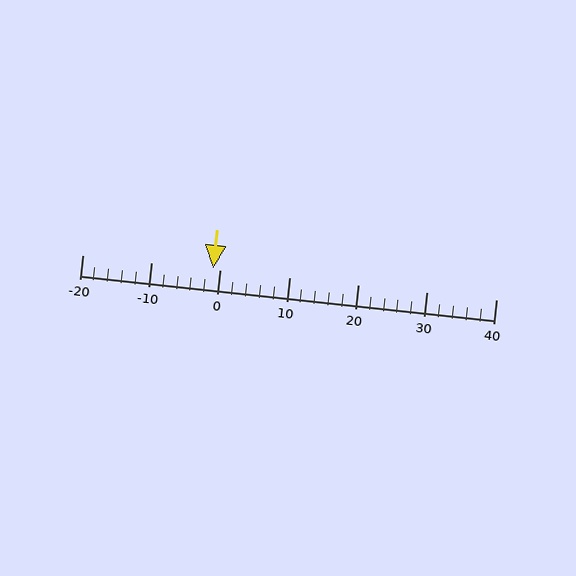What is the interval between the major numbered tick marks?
The major tick marks are spaced 10 units apart.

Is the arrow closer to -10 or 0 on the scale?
The arrow is closer to 0.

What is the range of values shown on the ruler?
The ruler shows values from -20 to 40.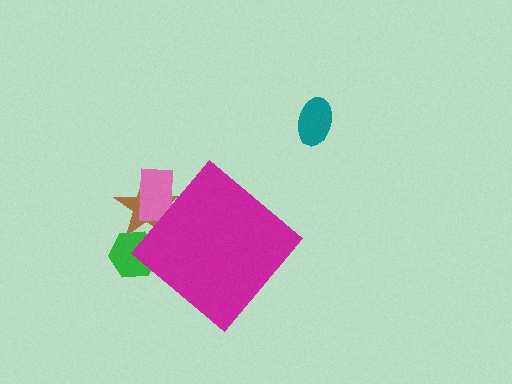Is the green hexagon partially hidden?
Yes, the green hexagon is partially hidden behind the magenta diamond.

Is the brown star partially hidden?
Yes, the brown star is partially hidden behind the magenta diamond.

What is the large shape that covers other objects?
A magenta diamond.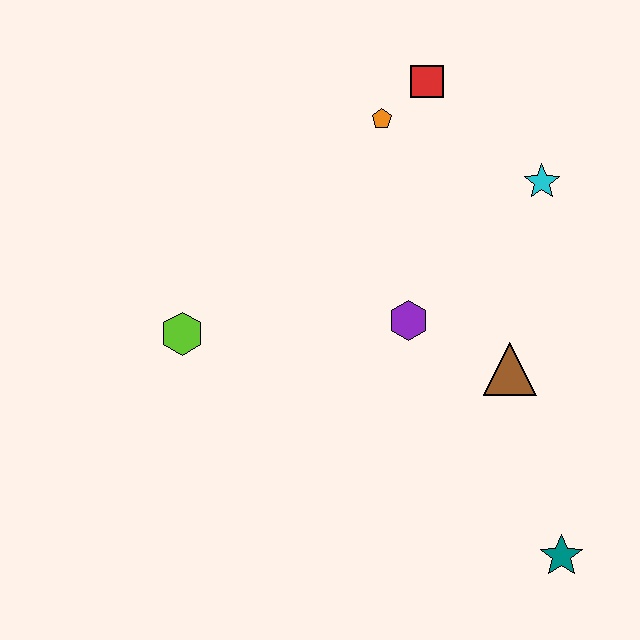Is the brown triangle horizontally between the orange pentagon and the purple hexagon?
No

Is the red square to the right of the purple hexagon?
Yes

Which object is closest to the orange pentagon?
The red square is closest to the orange pentagon.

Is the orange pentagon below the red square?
Yes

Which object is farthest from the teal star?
The red square is farthest from the teal star.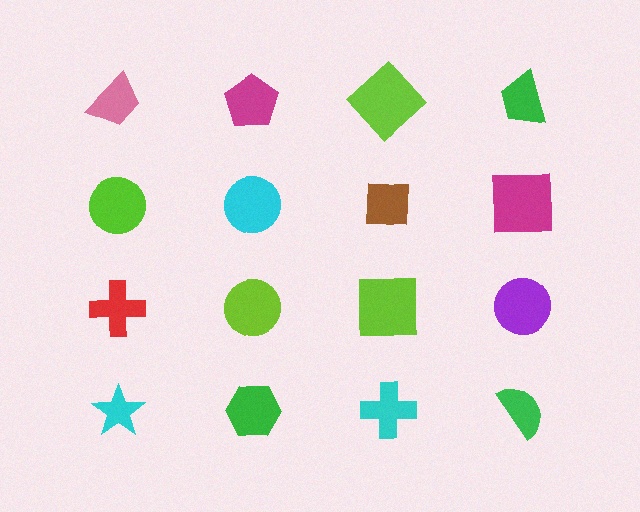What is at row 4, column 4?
A green semicircle.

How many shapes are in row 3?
4 shapes.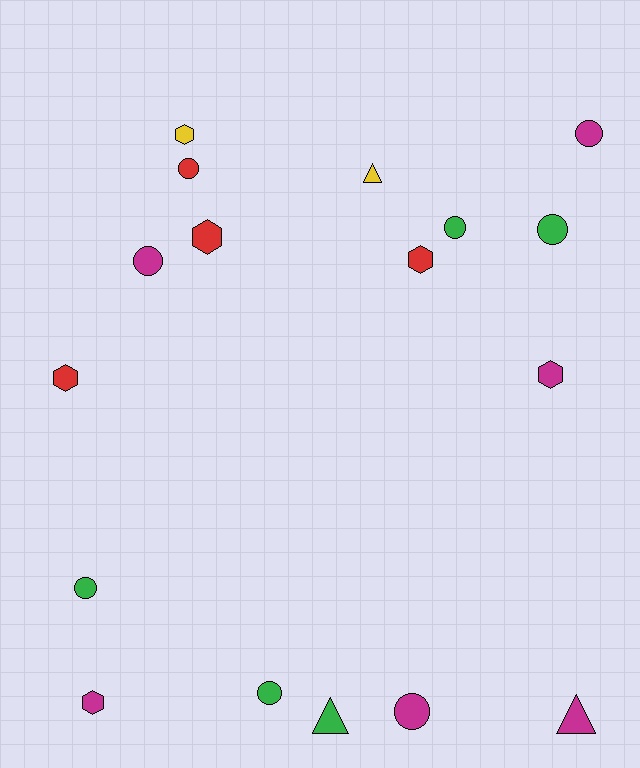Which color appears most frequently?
Magenta, with 6 objects.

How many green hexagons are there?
There are no green hexagons.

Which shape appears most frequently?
Circle, with 8 objects.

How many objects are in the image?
There are 17 objects.